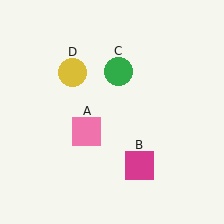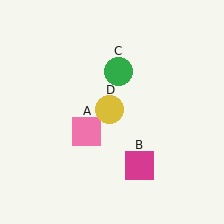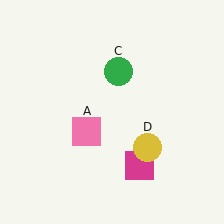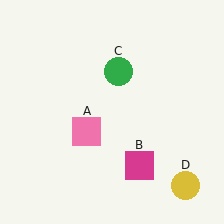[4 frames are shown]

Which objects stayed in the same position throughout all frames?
Pink square (object A) and magenta square (object B) and green circle (object C) remained stationary.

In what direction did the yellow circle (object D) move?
The yellow circle (object D) moved down and to the right.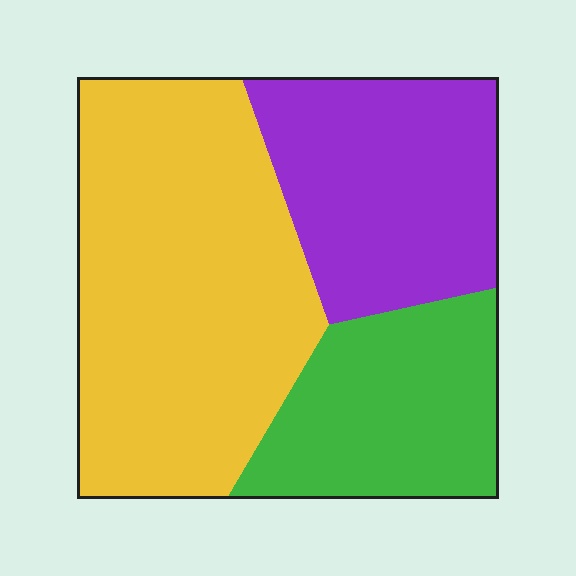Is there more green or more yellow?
Yellow.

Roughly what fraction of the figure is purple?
Purple covers 28% of the figure.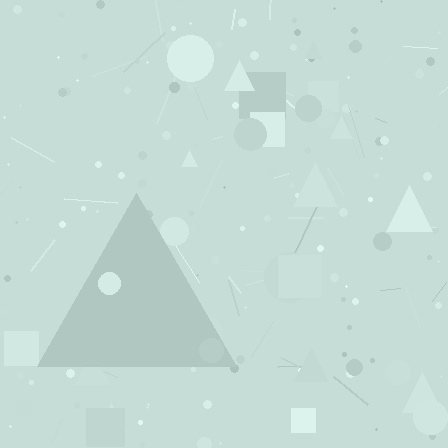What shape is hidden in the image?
A triangle is hidden in the image.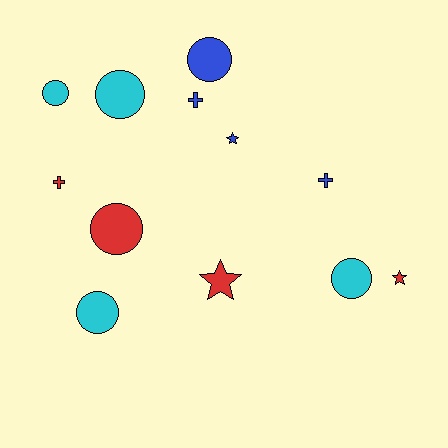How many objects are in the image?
There are 12 objects.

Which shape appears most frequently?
Circle, with 6 objects.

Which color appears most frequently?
Red, with 4 objects.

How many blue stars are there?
There is 1 blue star.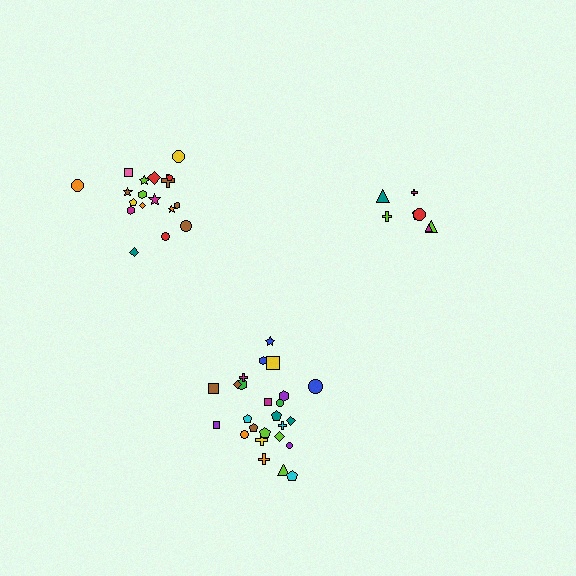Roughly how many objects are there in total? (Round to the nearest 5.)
Roughly 50 objects in total.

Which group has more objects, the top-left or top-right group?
The top-left group.